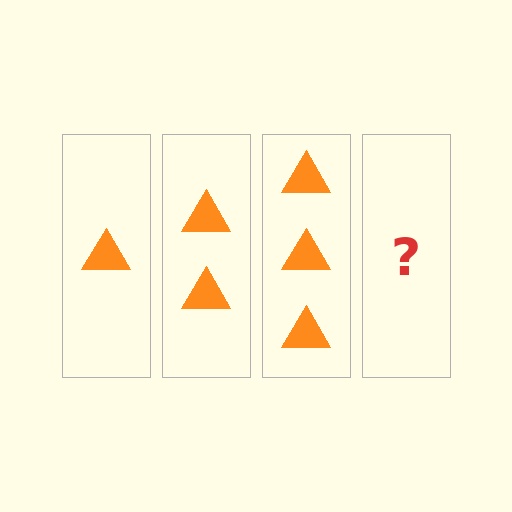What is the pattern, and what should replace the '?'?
The pattern is that each step adds one more triangle. The '?' should be 4 triangles.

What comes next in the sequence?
The next element should be 4 triangles.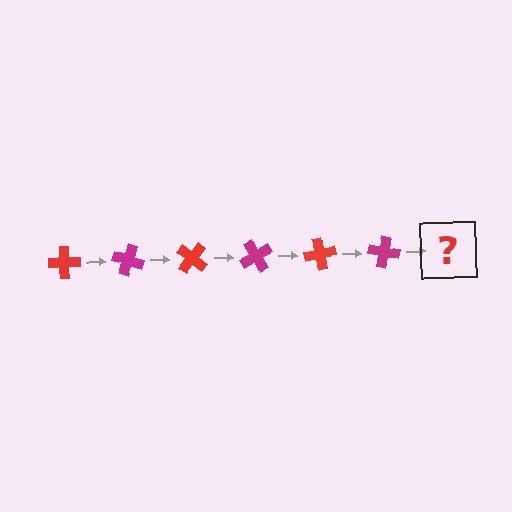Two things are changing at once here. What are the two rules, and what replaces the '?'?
The two rules are that it rotates 20 degrees each step and the color cycles through red and magenta. The '?' should be a red cross, rotated 120 degrees from the start.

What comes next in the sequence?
The next element should be a red cross, rotated 120 degrees from the start.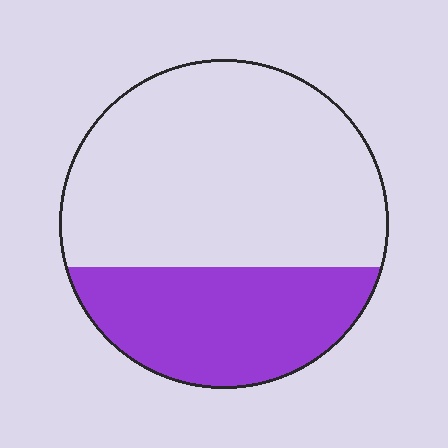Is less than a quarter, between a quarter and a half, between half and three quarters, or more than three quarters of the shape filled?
Between a quarter and a half.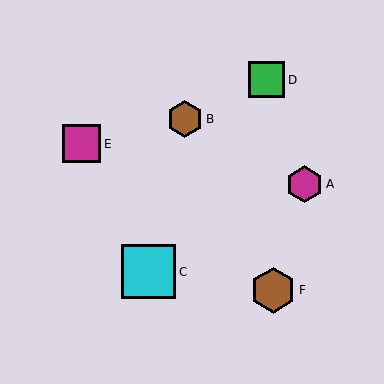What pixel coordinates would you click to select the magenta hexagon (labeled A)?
Click at (304, 184) to select the magenta hexagon A.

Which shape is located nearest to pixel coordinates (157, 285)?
The cyan square (labeled C) at (148, 272) is nearest to that location.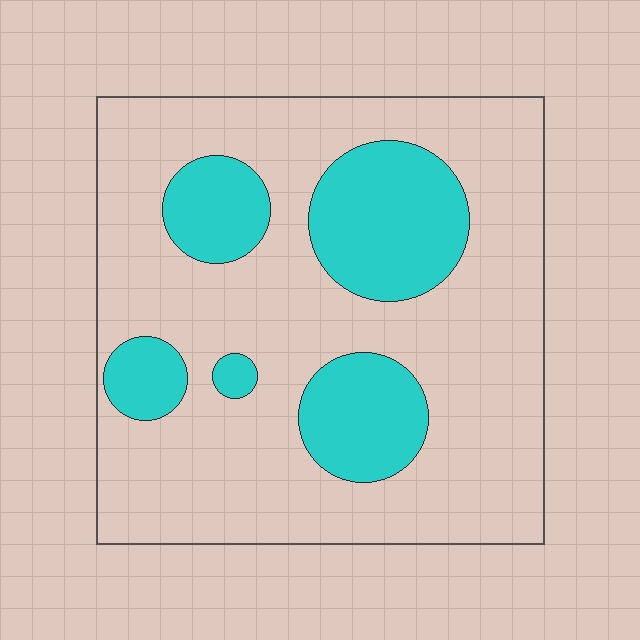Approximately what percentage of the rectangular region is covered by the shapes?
Approximately 25%.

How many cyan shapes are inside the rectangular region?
5.